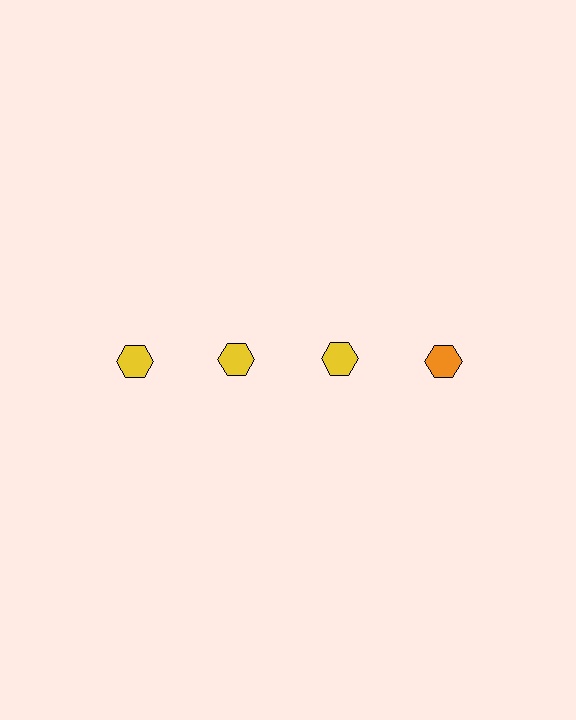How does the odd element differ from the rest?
It has a different color: orange instead of yellow.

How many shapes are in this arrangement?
There are 4 shapes arranged in a grid pattern.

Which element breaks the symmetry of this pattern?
The orange hexagon in the top row, second from right column breaks the symmetry. All other shapes are yellow hexagons.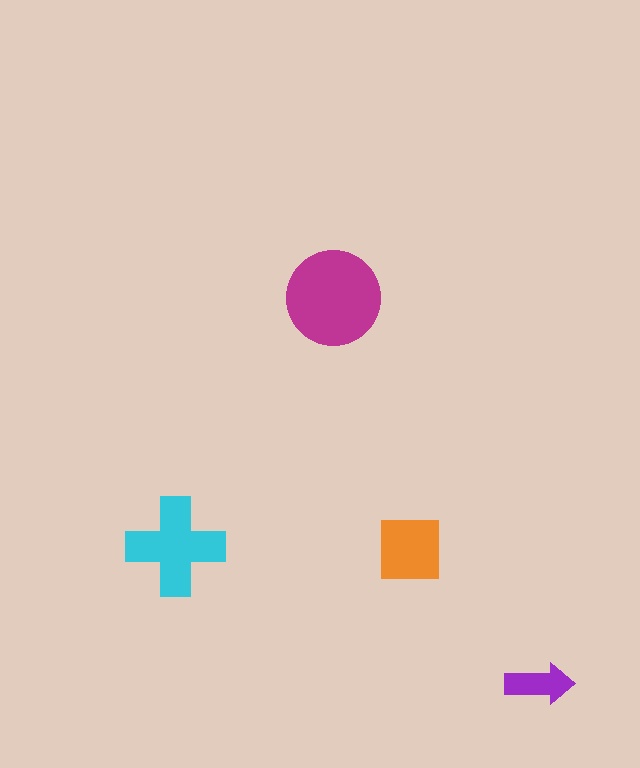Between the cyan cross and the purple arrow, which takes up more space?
The cyan cross.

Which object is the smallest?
The purple arrow.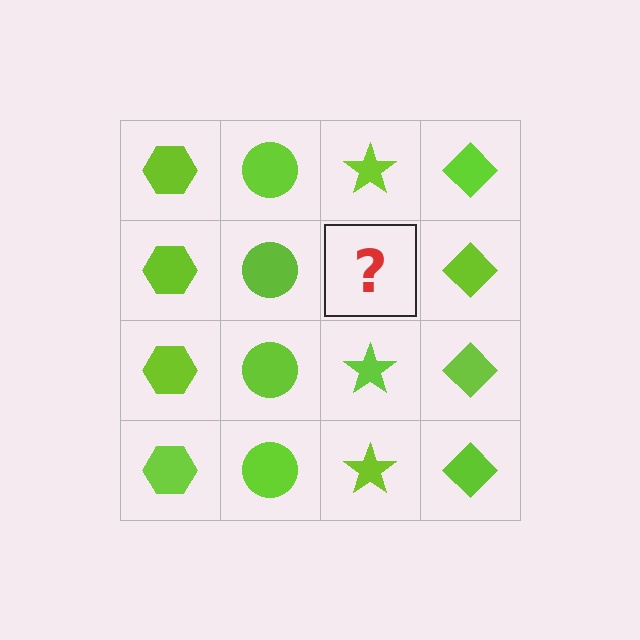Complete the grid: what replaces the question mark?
The question mark should be replaced with a lime star.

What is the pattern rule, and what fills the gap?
The rule is that each column has a consistent shape. The gap should be filled with a lime star.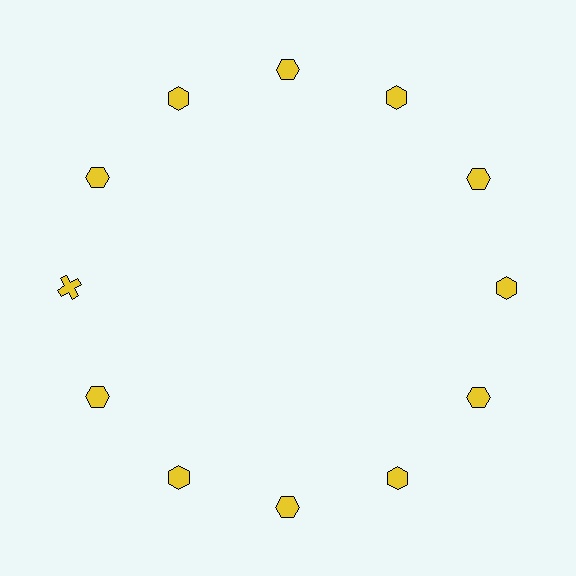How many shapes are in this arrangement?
There are 12 shapes arranged in a ring pattern.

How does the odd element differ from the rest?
It has a different shape: cross instead of hexagon.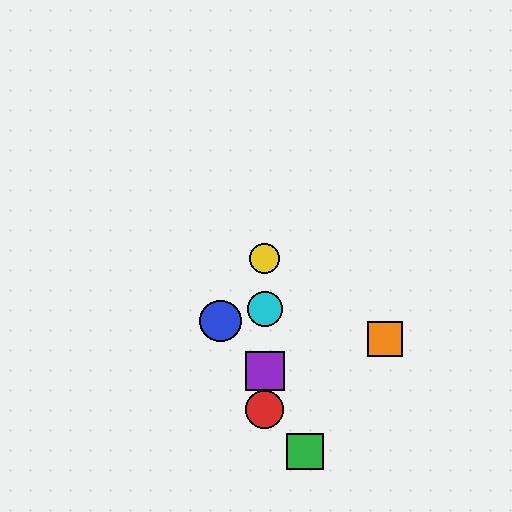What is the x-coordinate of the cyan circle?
The cyan circle is at x≈265.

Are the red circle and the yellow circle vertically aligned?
Yes, both are at x≈265.